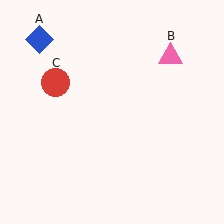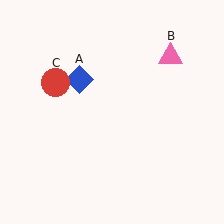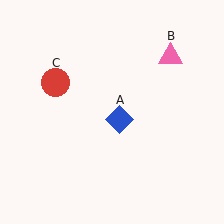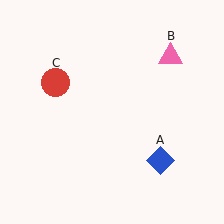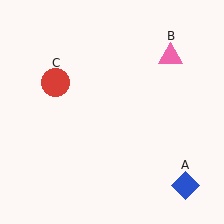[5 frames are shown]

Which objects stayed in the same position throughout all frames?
Pink triangle (object B) and red circle (object C) remained stationary.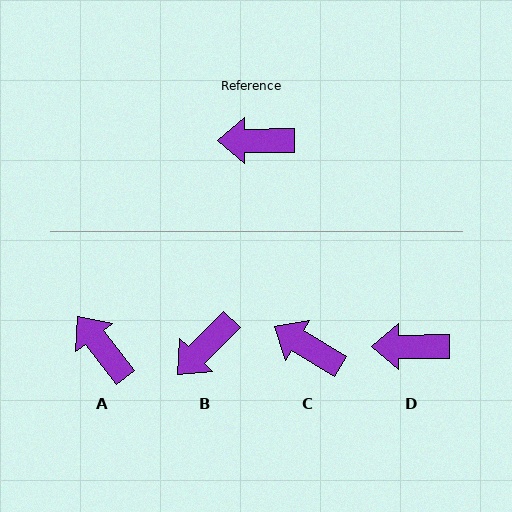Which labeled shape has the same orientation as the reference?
D.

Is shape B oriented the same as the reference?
No, it is off by about 45 degrees.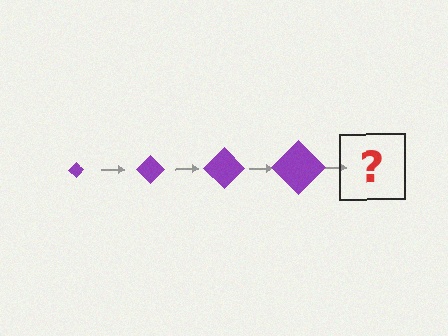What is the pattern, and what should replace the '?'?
The pattern is that the diamond gets progressively larger each step. The '?' should be a purple diamond, larger than the previous one.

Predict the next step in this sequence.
The next step is a purple diamond, larger than the previous one.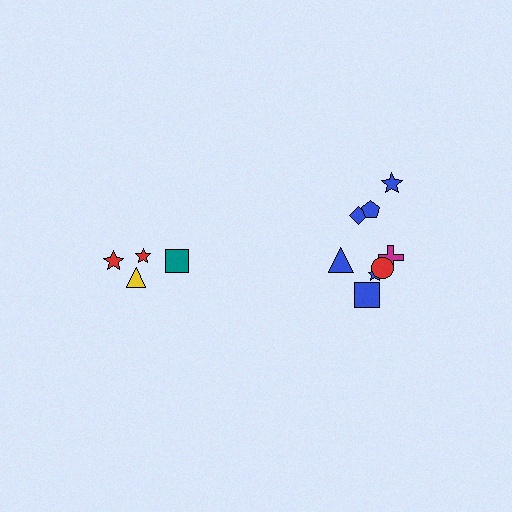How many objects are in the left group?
There are 4 objects.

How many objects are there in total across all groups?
There are 12 objects.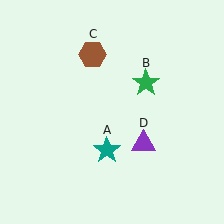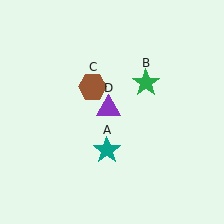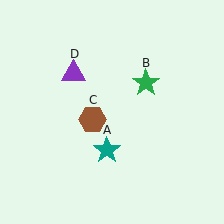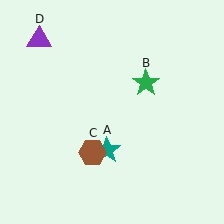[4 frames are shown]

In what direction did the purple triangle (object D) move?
The purple triangle (object D) moved up and to the left.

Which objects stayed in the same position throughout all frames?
Teal star (object A) and green star (object B) remained stationary.